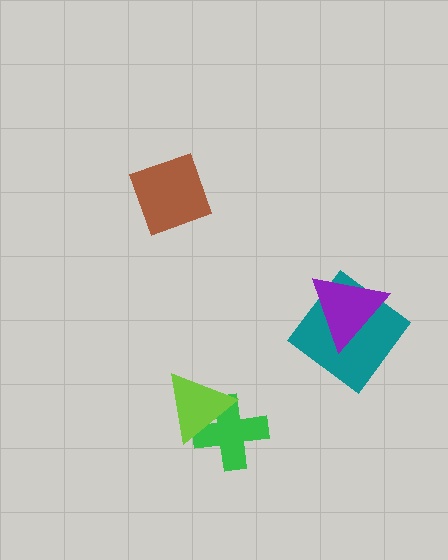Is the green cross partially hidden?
Yes, it is partially covered by another shape.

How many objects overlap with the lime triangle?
1 object overlaps with the lime triangle.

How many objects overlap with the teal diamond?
1 object overlaps with the teal diamond.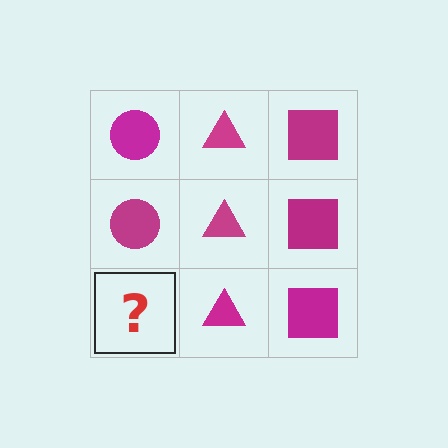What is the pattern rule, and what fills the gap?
The rule is that each column has a consistent shape. The gap should be filled with a magenta circle.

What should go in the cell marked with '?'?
The missing cell should contain a magenta circle.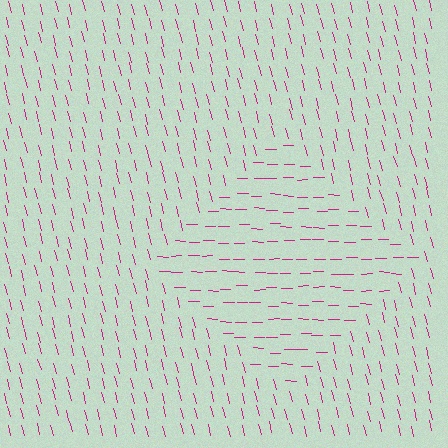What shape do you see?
I see a diamond.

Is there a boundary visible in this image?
Yes, there is a texture boundary formed by a change in line orientation.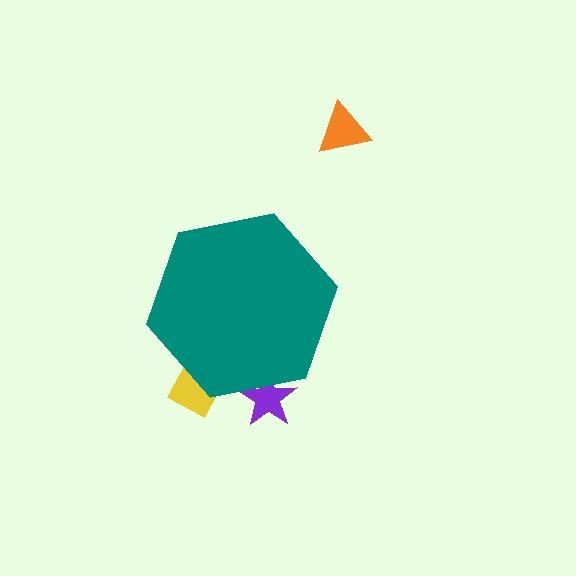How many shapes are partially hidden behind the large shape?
2 shapes are partially hidden.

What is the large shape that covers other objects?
A teal hexagon.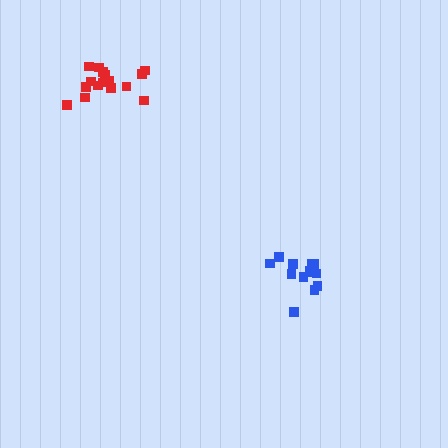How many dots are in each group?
Group 1: 13 dots, Group 2: 17 dots (30 total).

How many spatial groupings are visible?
There are 2 spatial groupings.